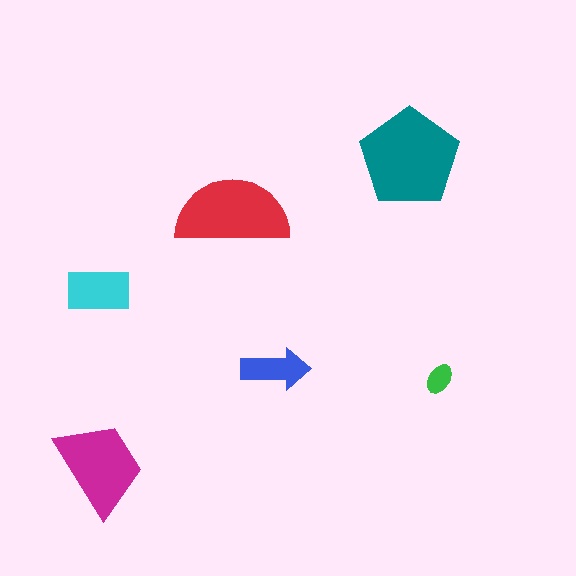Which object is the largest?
The teal pentagon.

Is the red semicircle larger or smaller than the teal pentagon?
Smaller.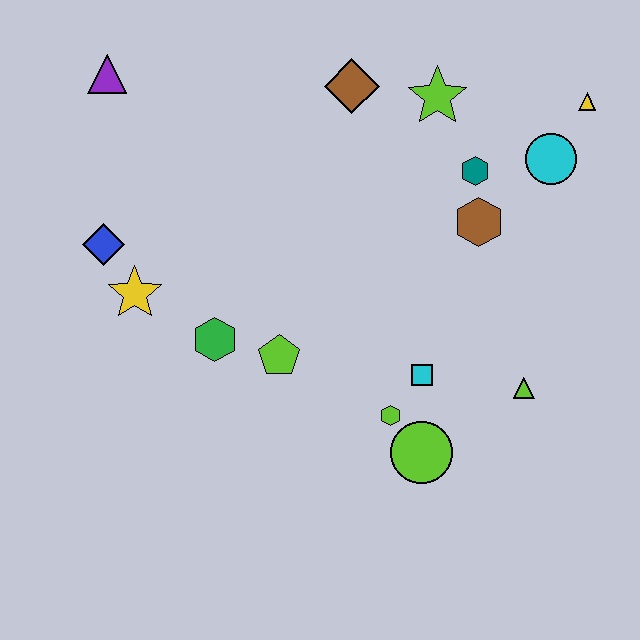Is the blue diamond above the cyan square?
Yes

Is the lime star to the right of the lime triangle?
No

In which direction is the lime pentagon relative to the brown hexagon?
The lime pentagon is to the left of the brown hexagon.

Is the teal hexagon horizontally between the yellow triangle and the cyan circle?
No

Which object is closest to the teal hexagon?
The brown hexagon is closest to the teal hexagon.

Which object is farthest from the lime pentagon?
The yellow triangle is farthest from the lime pentagon.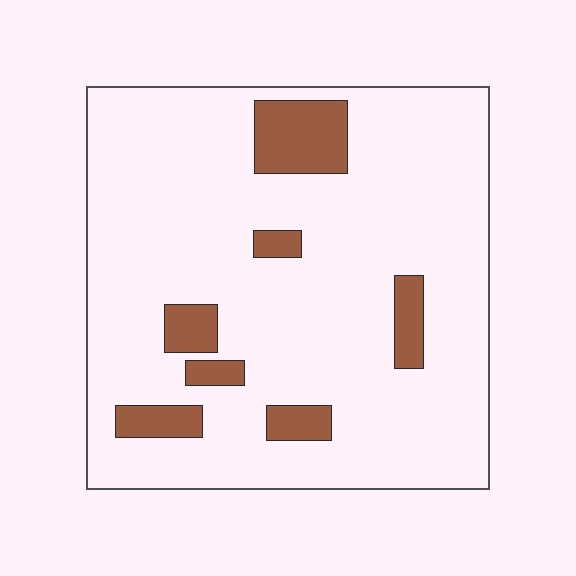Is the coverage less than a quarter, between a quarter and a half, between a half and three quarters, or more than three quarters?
Less than a quarter.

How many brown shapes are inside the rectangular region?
7.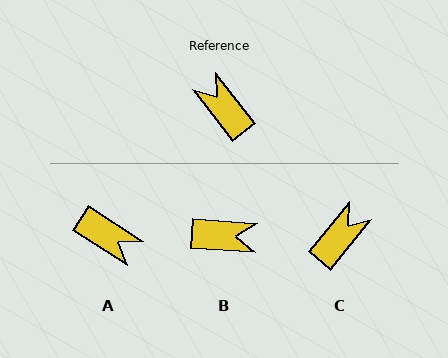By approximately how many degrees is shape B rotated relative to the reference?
Approximately 131 degrees clockwise.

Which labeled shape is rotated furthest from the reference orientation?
A, about 160 degrees away.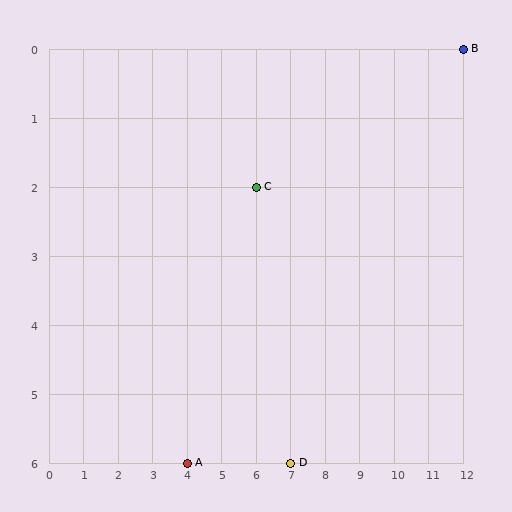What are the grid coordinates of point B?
Point B is at grid coordinates (12, 0).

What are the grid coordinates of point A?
Point A is at grid coordinates (4, 6).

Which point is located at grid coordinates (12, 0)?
Point B is at (12, 0).